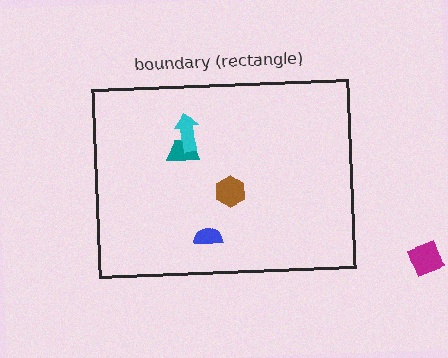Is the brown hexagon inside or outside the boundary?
Inside.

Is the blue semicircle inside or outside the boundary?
Inside.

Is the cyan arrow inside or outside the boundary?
Inside.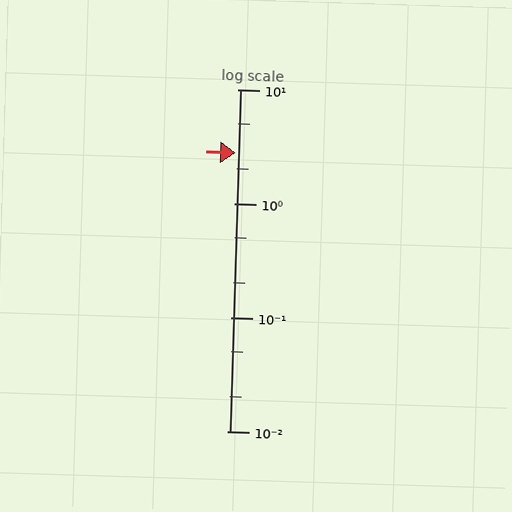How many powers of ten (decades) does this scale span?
The scale spans 3 decades, from 0.01 to 10.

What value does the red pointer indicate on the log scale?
The pointer indicates approximately 2.8.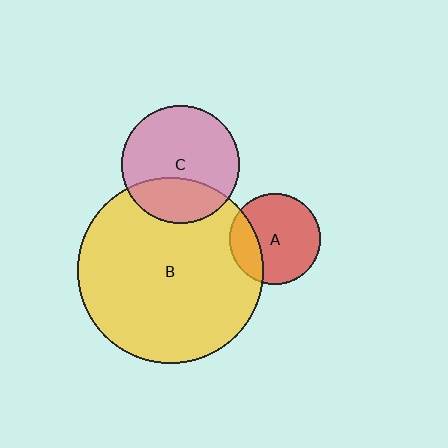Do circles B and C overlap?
Yes.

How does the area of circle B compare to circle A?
Approximately 4.1 times.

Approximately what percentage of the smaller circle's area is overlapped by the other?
Approximately 30%.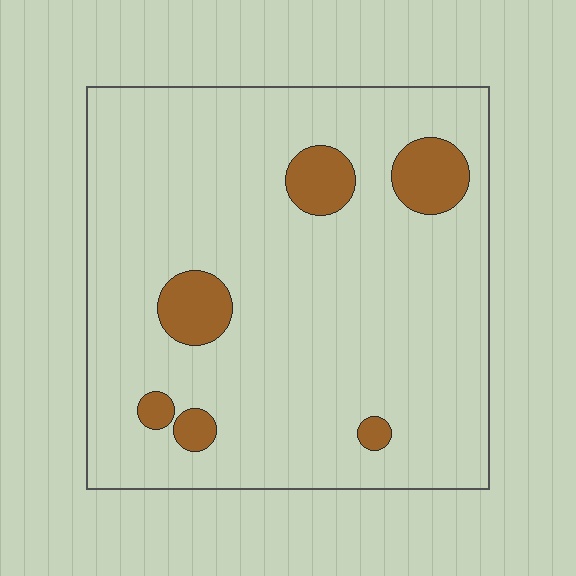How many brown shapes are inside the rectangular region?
6.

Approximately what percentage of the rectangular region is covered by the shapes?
Approximately 10%.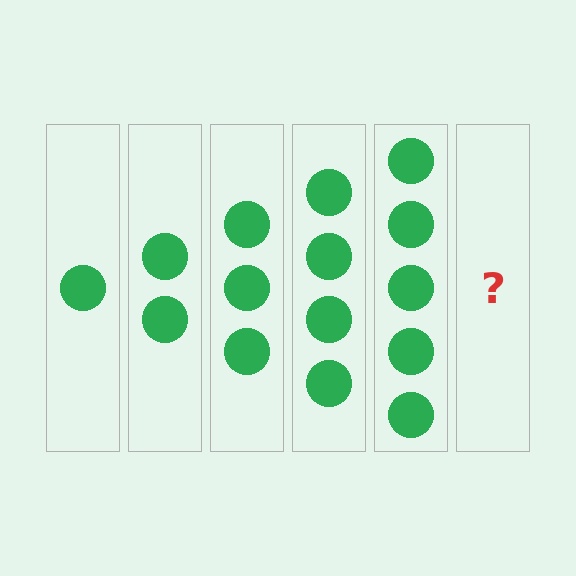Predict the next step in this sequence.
The next step is 6 circles.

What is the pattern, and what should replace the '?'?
The pattern is that each step adds one more circle. The '?' should be 6 circles.